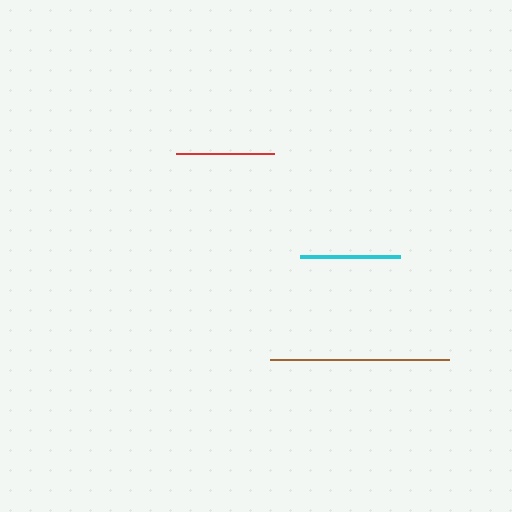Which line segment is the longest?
The brown line is the longest at approximately 179 pixels.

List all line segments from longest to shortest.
From longest to shortest: brown, cyan, red.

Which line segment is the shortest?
The red line is the shortest at approximately 97 pixels.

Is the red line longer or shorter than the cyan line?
The cyan line is longer than the red line.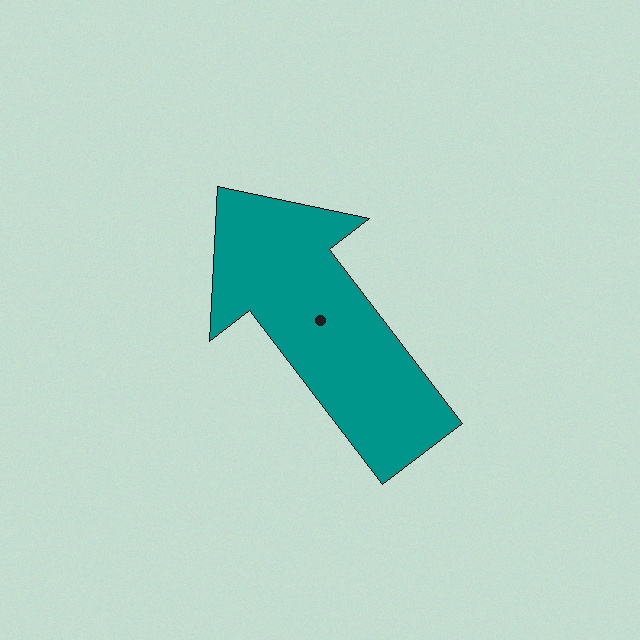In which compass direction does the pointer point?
Northwest.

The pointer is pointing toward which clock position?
Roughly 11 o'clock.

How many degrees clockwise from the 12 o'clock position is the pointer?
Approximately 323 degrees.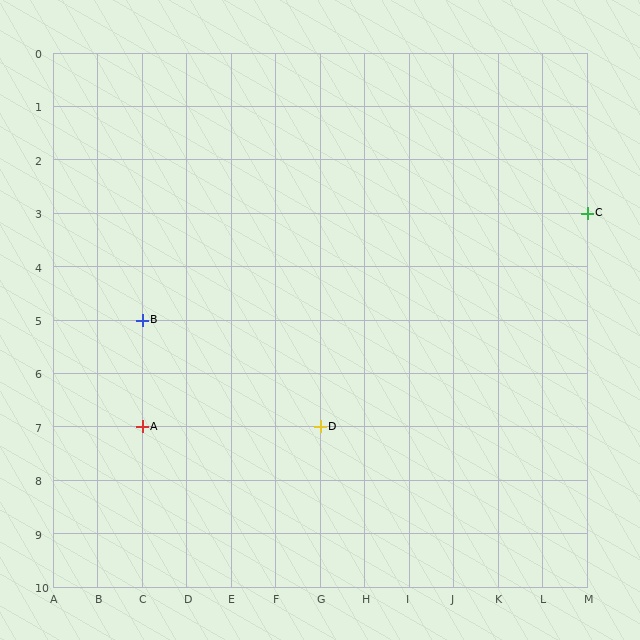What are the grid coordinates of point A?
Point A is at grid coordinates (C, 7).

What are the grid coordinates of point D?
Point D is at grid coordinates (G, 7).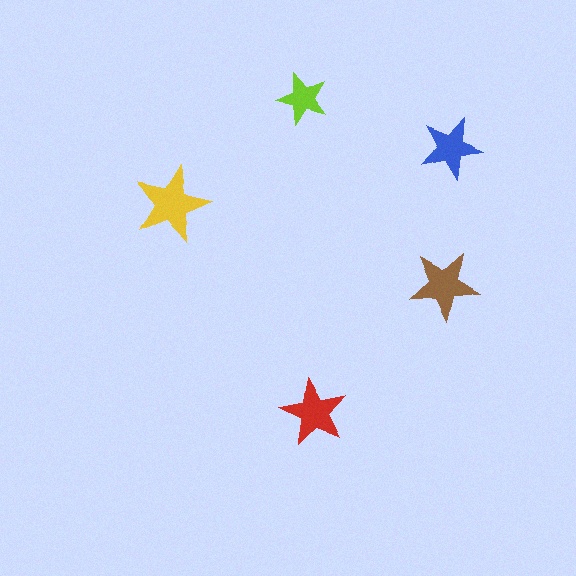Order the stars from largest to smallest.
the yellow one, the brown one, the red one, the blue one, the lime one.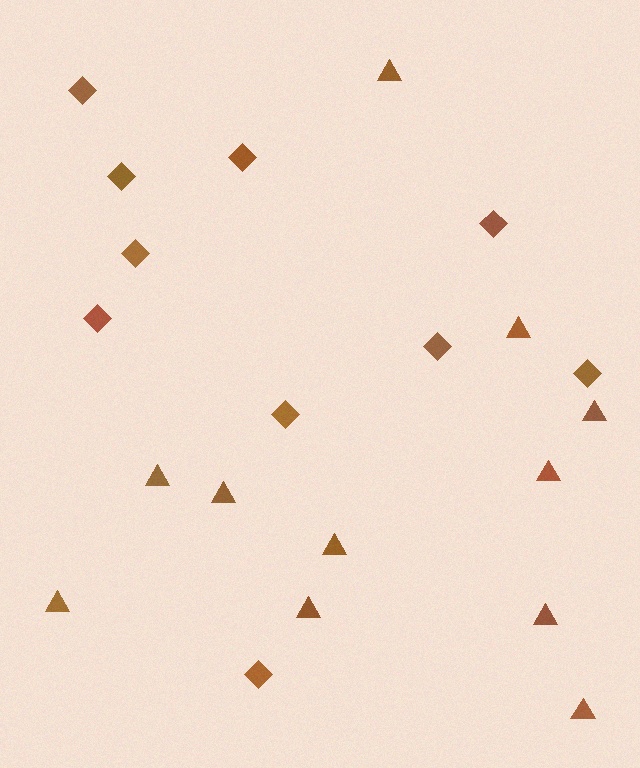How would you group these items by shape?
There are 2 groups: one group of diamonds (10) and one group of triangles (11).